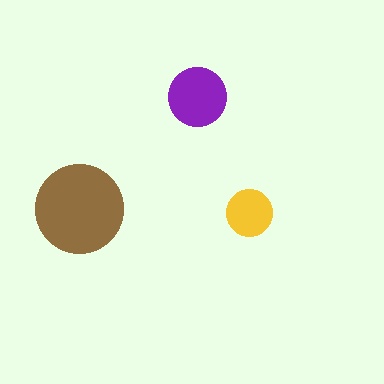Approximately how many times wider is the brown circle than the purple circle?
About 1.5 times wider.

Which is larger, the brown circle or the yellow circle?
The brown one.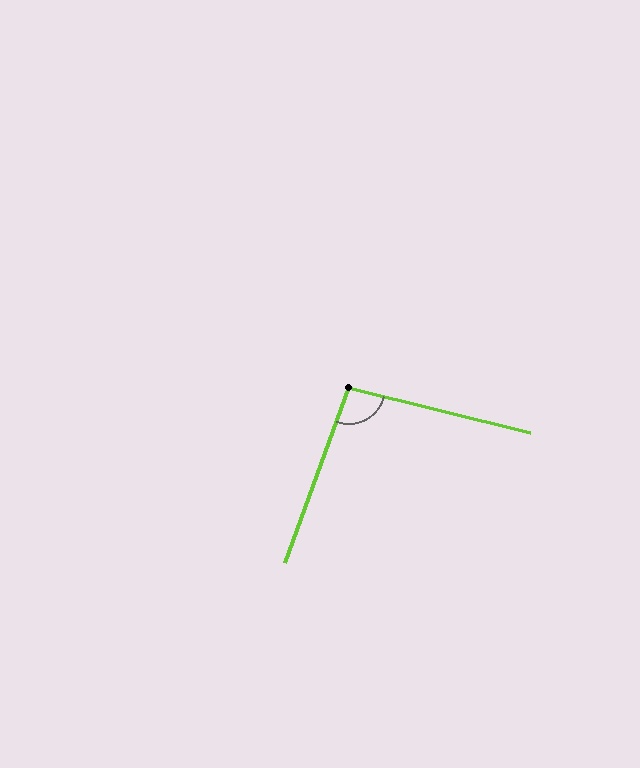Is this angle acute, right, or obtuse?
It is obtuse.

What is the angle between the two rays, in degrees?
Approximately 96 degrees.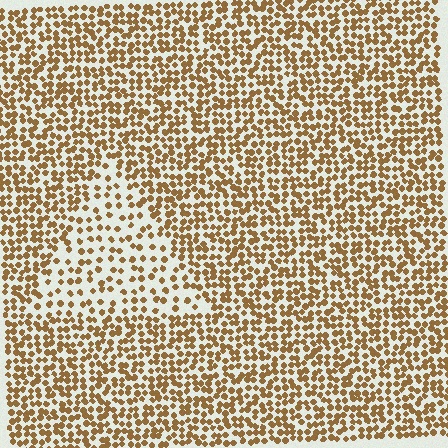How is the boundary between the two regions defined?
The boundary is defined by a change in element density (approximately 2.0x ratio). All elements are the same color, size, and shape.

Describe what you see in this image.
The image contains small brown elements arranged at two different densities. A triangle-shaped region is visible where the elements are less densely packed than the surrounding area.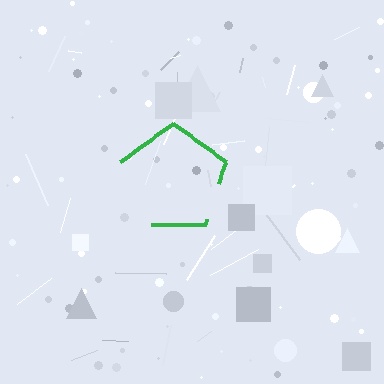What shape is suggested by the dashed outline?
The dashed outline suggests a pentagon.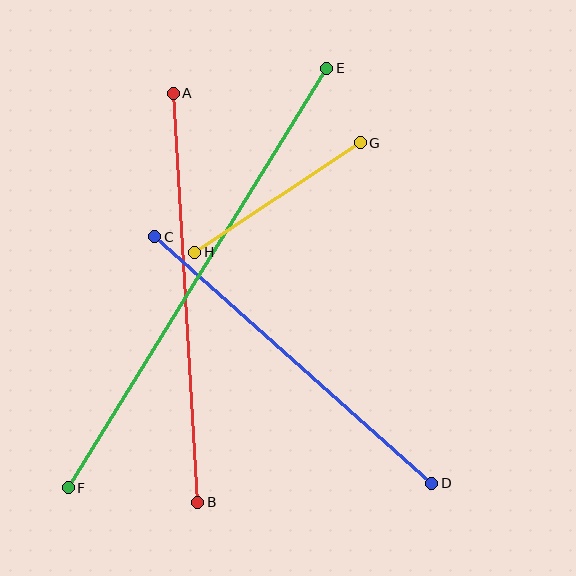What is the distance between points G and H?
The distance is approximately 199 pixels.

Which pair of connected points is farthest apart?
Points E and F are farthest apart.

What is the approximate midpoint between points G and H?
The midpoint is at approximately (278, 197) pixels.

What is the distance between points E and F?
The distance is approximately 492 pixels.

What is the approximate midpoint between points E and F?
The midpoint is at approximately (198, 278) pixels.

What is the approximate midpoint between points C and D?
The midpoint is at approximately (293, 360) pixels.